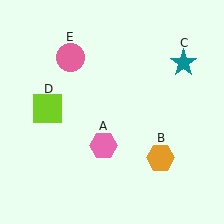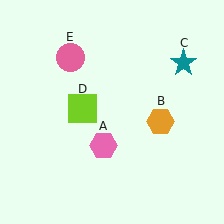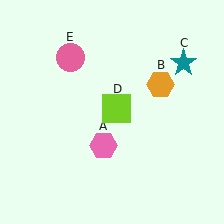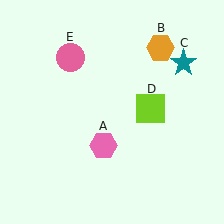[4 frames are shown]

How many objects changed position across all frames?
2 objects changed position: orange hexagon (object B), lime square (object D).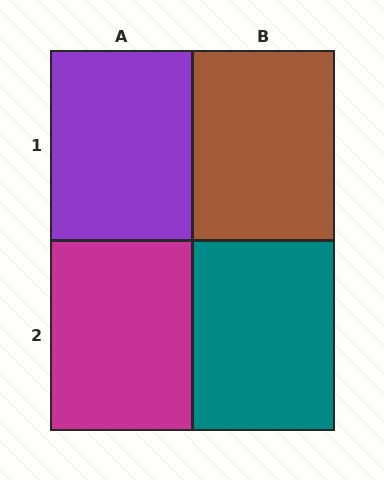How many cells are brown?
1 cell is brown.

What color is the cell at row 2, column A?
Magenta.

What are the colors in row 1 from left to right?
Purple, brown.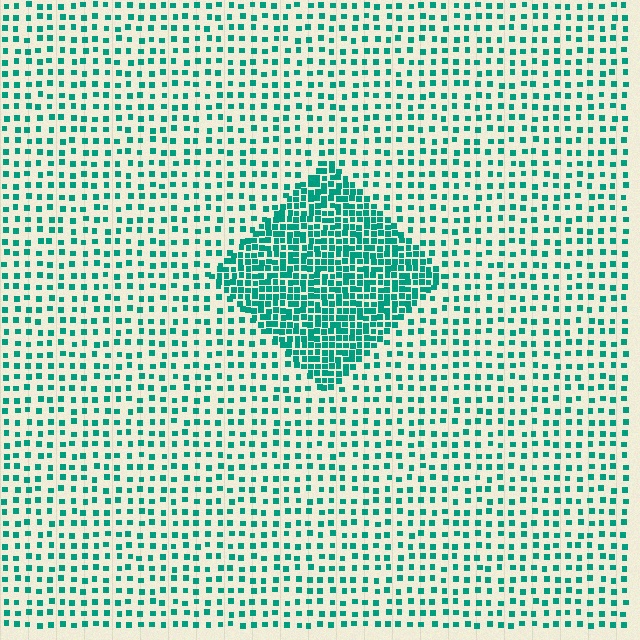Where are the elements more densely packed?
The elements are more densely packed inside the diamond boundary.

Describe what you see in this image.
The image contains small teal elements arranged at two different densities. A diamond-shaped region is visible where the elements are more densely packed than the surrounding area.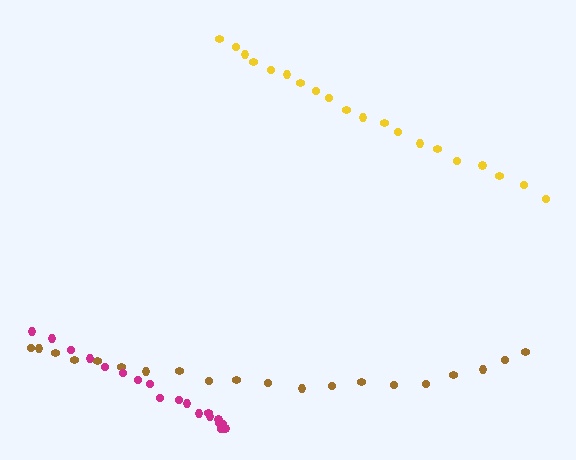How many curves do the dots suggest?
There are 3 distinct paths.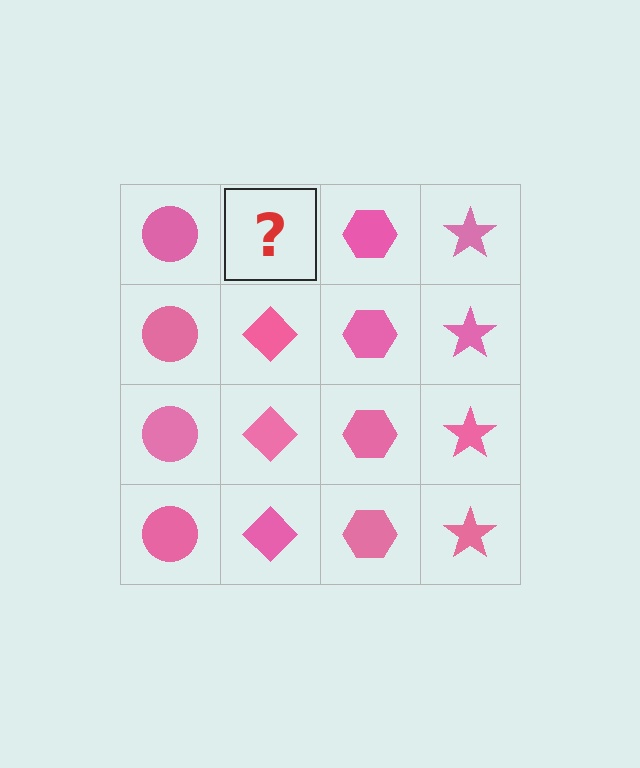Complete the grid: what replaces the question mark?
The question mark should be replaced with a pink diamond.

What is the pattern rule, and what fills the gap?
The rule is that each column has a consistent shape. The gap should be filled with a pink diamond.